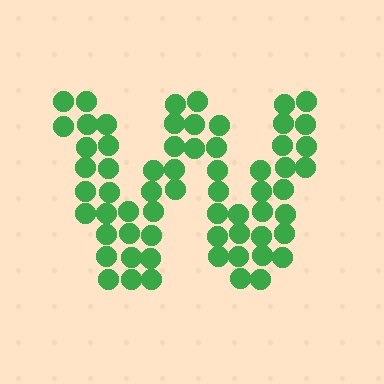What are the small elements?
The small elements are circles.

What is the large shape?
The large shape is the letter W.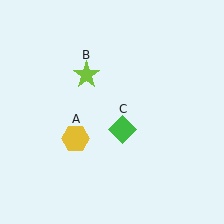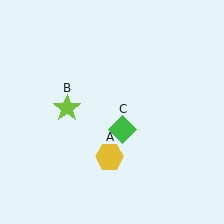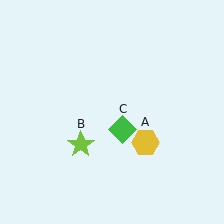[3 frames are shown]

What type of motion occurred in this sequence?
The yellow hexagon (object A), lime star (object B) rotated counterclockwise around the center of the scene.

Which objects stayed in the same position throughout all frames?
Green diamond (object C) remained stationary.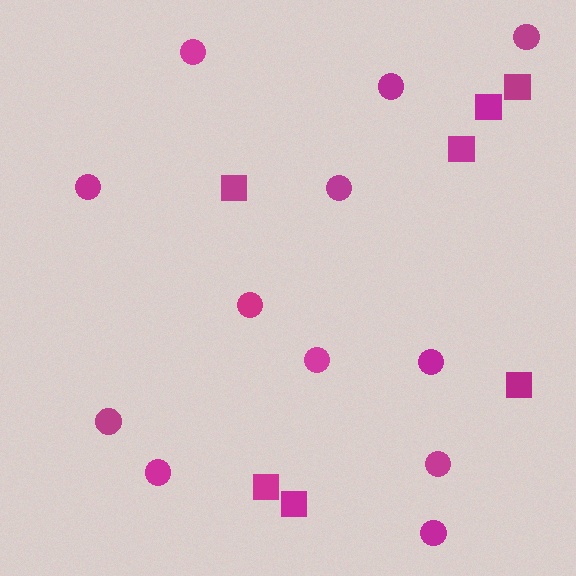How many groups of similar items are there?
There are 2 groups: one group of circles (12) and one group of squares (7).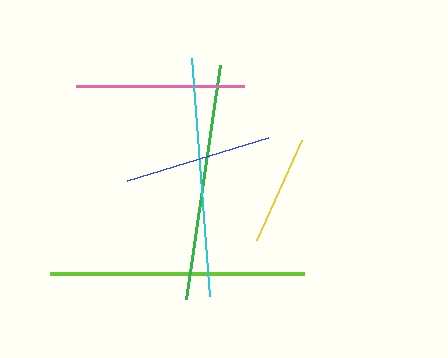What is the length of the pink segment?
The pink segment is approximately 168 pixels long.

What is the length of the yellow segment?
The yellow segment is approximately 109 pixels long.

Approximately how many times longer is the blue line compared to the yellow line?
The blue line is approximately 1.3 times the length of the yellow line.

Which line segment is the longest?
The lime line is the longest at approximately 254 pixels.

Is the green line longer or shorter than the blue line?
The green line is longer than the blue line.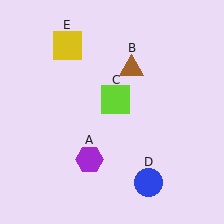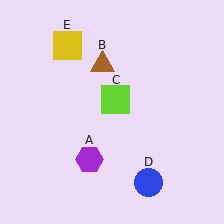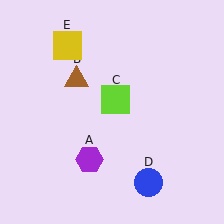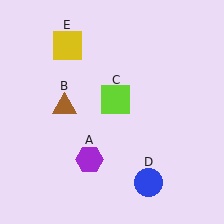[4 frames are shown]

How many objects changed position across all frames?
1 object changed position: brown triangle (object B).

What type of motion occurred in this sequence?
The brown triangle (object B) rotated counterclockwise around the center of the scene.